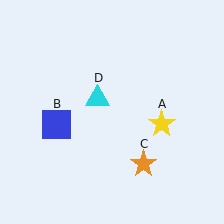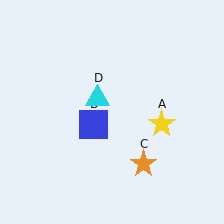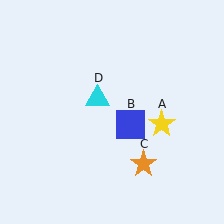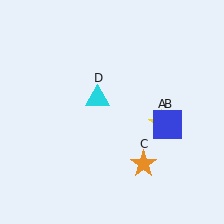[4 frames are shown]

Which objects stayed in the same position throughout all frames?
Yellow star (object A) and orange star (object C) and cyan triangle (object D) remained stationary.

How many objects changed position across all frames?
1 object changed position: blue square (object B).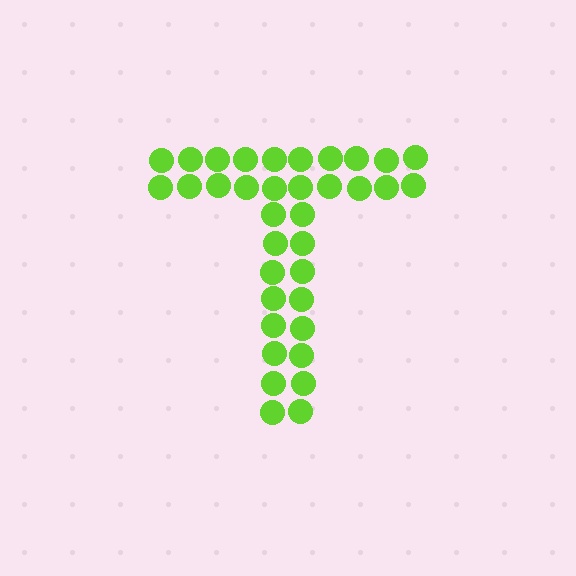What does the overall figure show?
The overall figure shows the letter T.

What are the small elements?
The small elements are circles.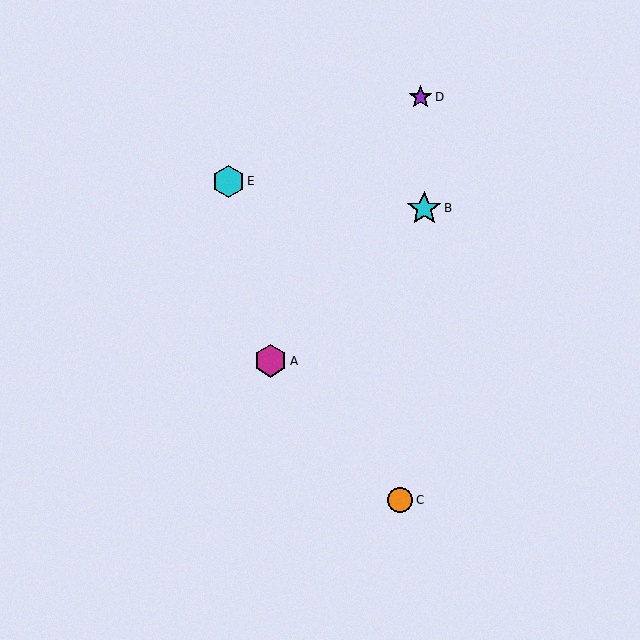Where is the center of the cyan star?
The center of the cyan star is at (424, 209).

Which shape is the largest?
The cyan star (labeled B) is the largest.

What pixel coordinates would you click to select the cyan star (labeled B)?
Click at (424, 209) to select the cyan star B.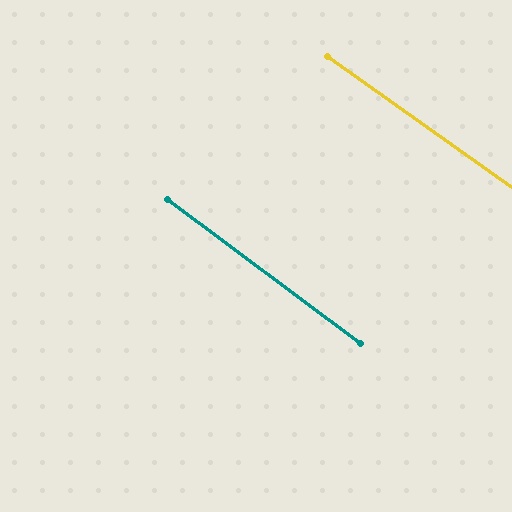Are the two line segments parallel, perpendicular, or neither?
Parallel — their directions differ by only 1.4°.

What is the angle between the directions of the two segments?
Approximately 1 degree.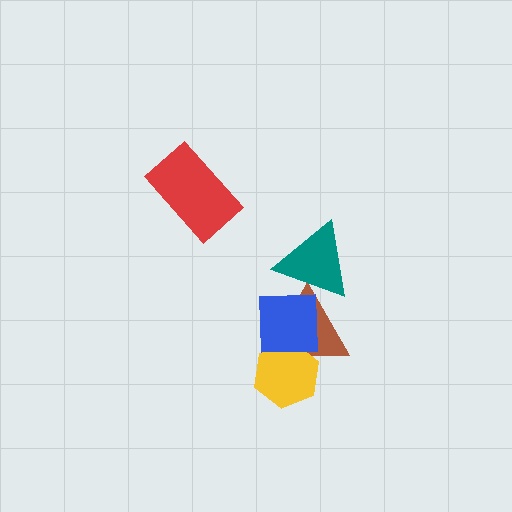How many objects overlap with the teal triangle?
2 objects overlap with the teal triangle.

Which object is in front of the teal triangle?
The blue square is in front of the teal triangle.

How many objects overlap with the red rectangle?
0 objects overlap with the red rectangle.